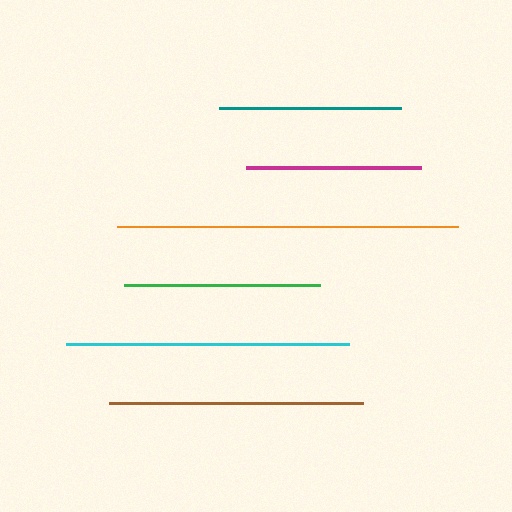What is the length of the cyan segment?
The cyan segment is approximately 284 pixels long.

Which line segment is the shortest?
The magenta line is the shortest at approximately 174 pixels.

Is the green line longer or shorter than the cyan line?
The cyan line is longer than the green line.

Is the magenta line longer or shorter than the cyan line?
The cyan line is longer than the magenta line.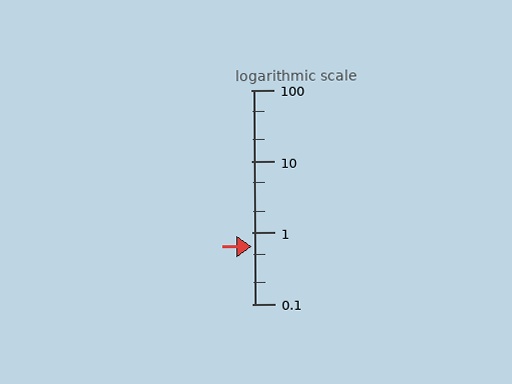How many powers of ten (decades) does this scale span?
The scale spans 3 decades, from 0.1 to 100.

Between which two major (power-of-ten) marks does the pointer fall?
The pointer is between 0.1 and 1.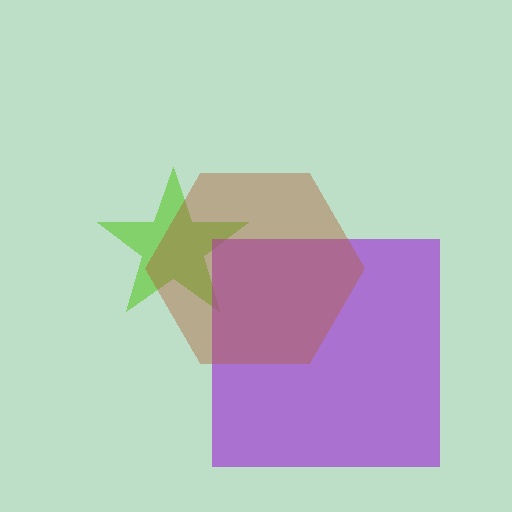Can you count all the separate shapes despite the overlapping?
Yes, there are 3 separate shapes.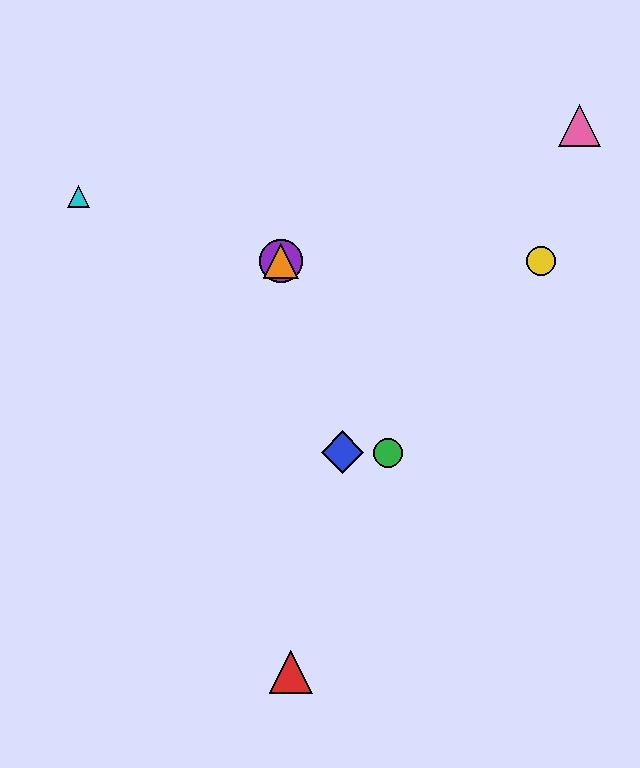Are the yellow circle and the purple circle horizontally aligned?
Yes, both are at y≈261.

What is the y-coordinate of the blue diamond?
The blue diamond is at y≈452.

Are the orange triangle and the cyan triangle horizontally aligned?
No, the orange triangle is at y≈261 and the cyan triangle is at y≈197.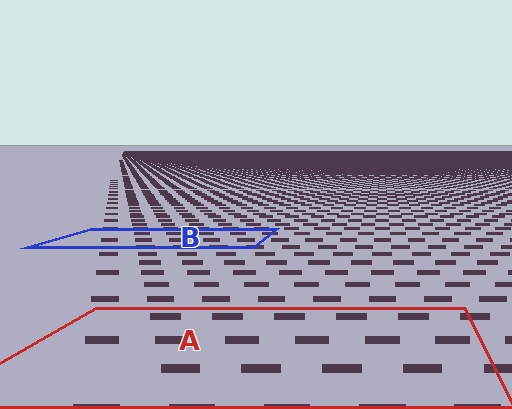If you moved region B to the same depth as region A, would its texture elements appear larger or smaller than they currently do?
They would appear larger. At a closer depth, the same texture elements are projected at a bigger on-screen size.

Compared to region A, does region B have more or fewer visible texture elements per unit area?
Region B has more texture elements per unit area — they are packed more densely because it is farther away.